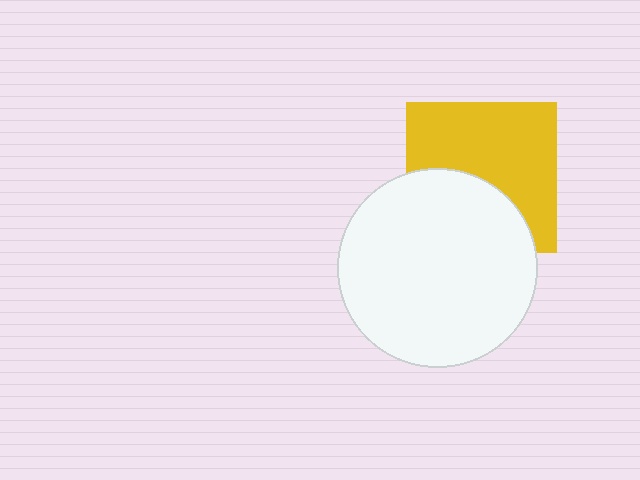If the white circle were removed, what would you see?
You would see the complete yellow square.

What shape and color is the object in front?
The object in front is a white circle.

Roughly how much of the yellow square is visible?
About half of it is visible (roughly 61%).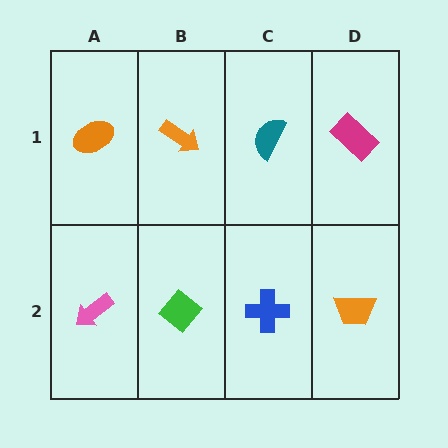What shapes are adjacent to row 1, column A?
A pink arrow (row 2, column A), an orange arrow (row 1, column B).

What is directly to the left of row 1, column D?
A teal semicircle.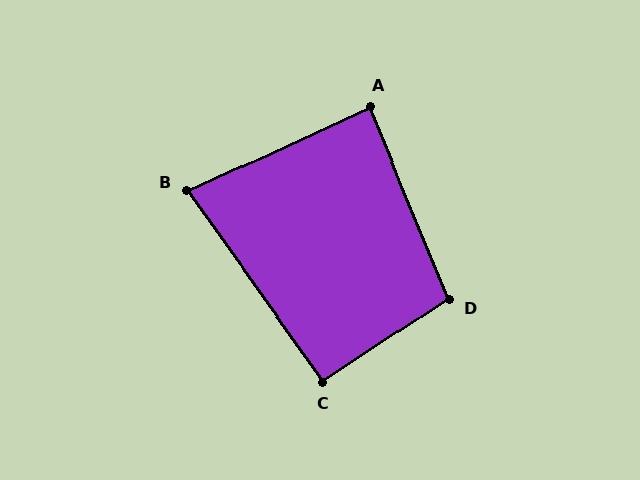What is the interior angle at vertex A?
Approximately 88 degrees (approximately right).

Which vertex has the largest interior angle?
D, at approximately 101 degrees.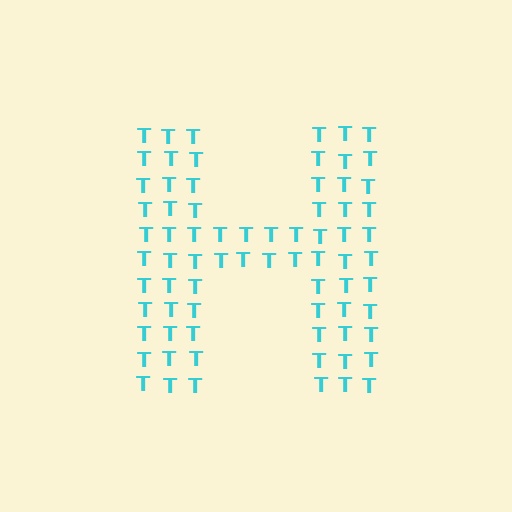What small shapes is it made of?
It is made of small letter T's.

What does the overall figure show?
The overall figure shows the letter H.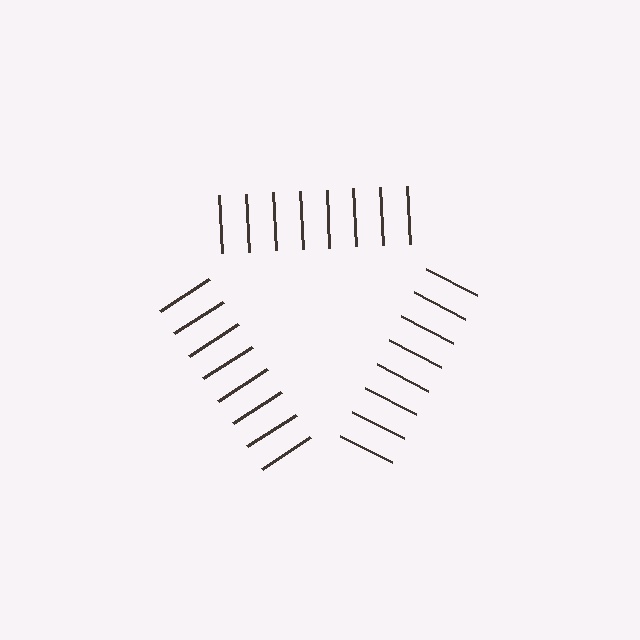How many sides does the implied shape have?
3 sides — the line-ends trace a triangle.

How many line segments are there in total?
24 — 8 along each of the 3 edges.